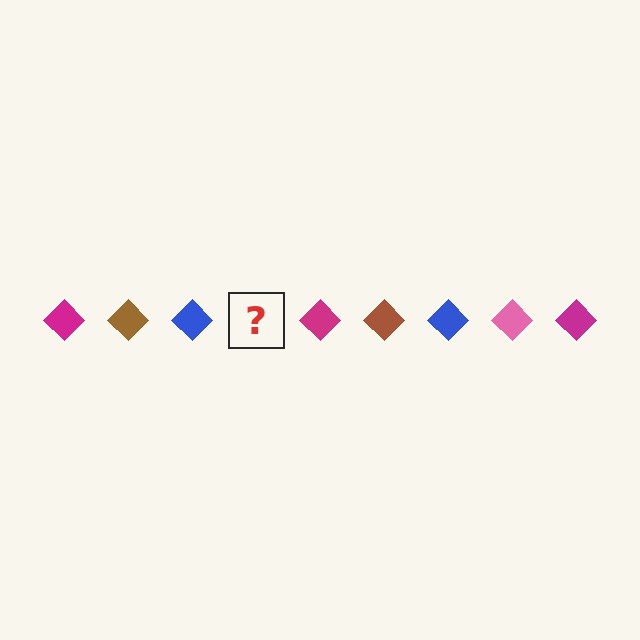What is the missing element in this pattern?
The missing element is a pink diamond.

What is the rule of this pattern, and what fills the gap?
The rule is that the pattern cycles through magenta, brown, blue, pink diamonds. The gap should be filled with a pink diamond.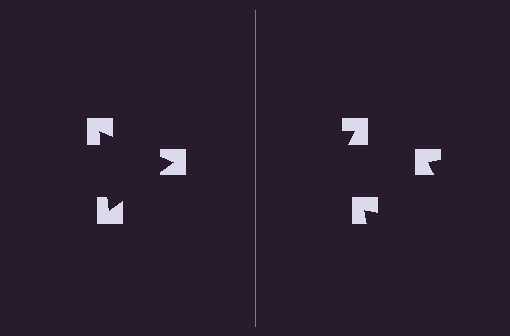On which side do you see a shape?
An illusory triangle appears on the left side. On the right side the wedge cuts are rotated, so no coherent shape forms.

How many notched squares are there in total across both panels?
6 — 3 on each side.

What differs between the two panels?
The notched squares are positioned identically on both sides; only the wedge orientations differ. On the left they align to a triangle; on the right they are misaligned.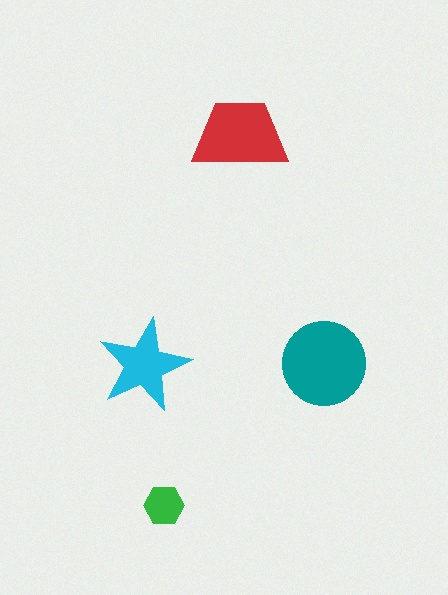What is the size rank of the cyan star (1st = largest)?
3rd.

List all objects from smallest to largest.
The green hexagon, the cyan star, the red trapezoid, the teal circle.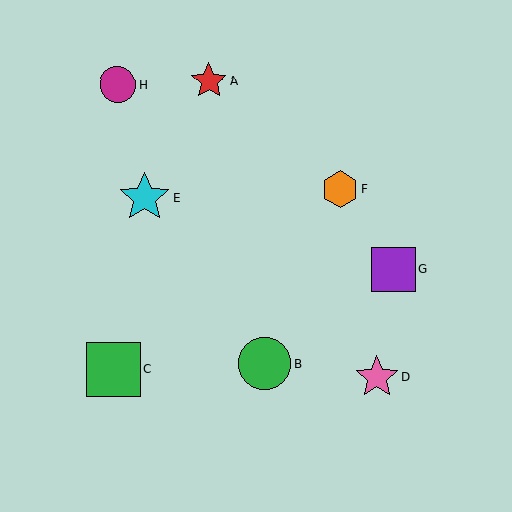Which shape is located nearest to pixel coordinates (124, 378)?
The green square (labeled C) at (114, 369) is nearest to that location.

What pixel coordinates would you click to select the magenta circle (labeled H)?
Click at (118, 85) to select the magenta circle H.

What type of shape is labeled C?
Shape C is a green square.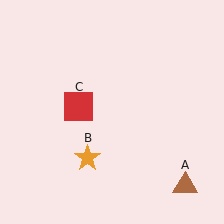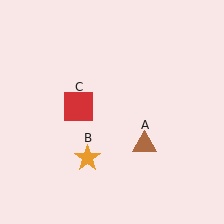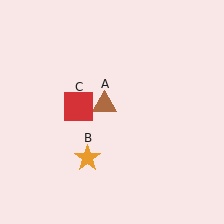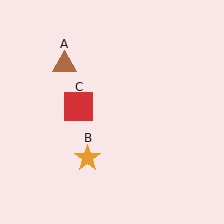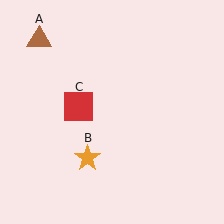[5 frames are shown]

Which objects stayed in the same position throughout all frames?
Orange star (object B) and red square (object C) remained stationary.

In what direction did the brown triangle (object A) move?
The brown triangle (object A) moved up and to the left.